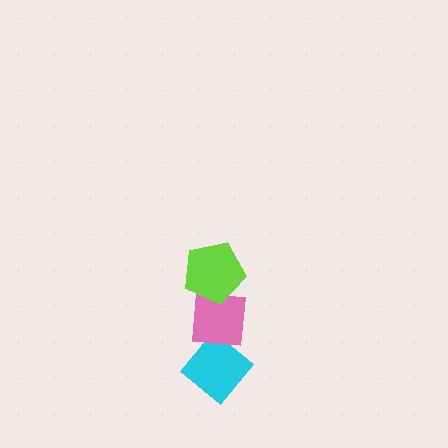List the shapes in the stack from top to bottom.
From top to bottom: the lime pentagon, the pink square, the cyan diamond.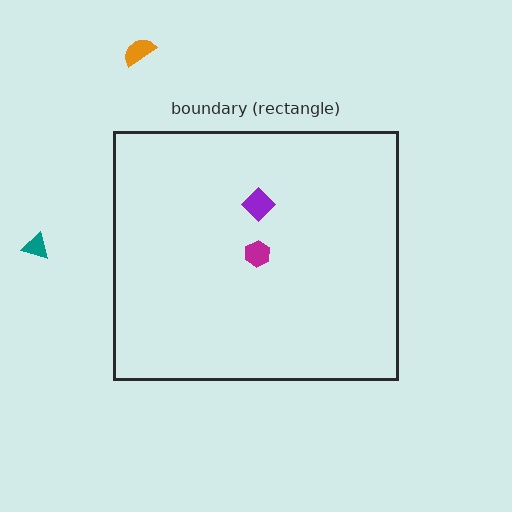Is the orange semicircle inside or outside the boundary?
Outside.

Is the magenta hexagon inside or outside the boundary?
Inside.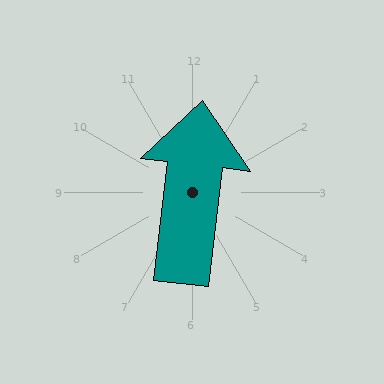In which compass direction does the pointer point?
North.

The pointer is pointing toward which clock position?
Roughly 12 o'clock.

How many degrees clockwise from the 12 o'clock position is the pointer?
Approximately 7 degrees.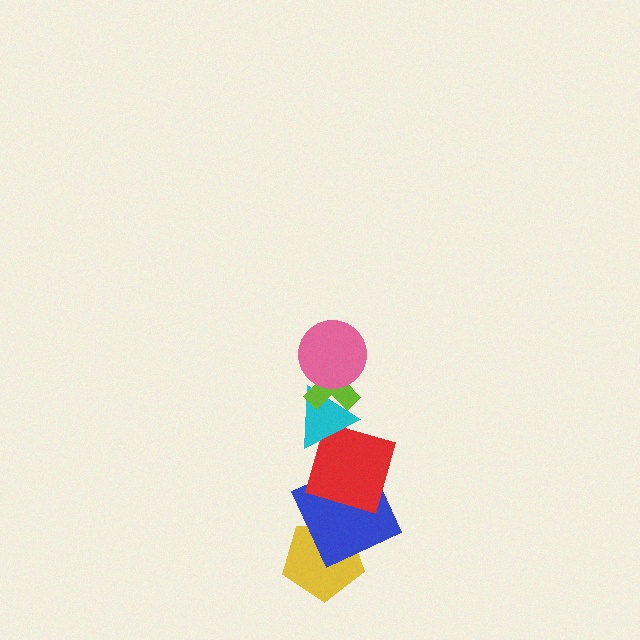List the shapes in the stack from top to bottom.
From top to bottom: the pink circle, the lime cross, the cyan triangle, the red square, the blue square, the yellow pentagon.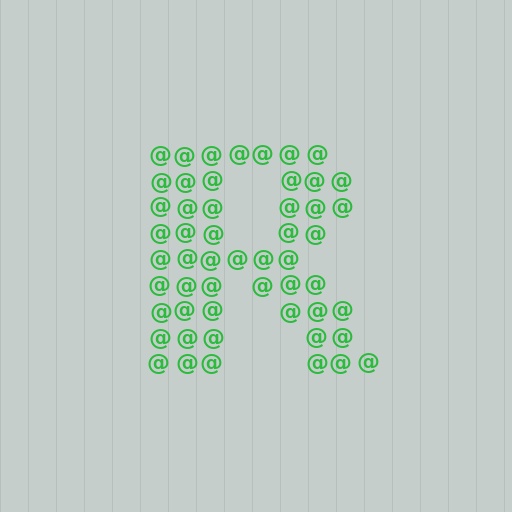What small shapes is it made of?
It is made of small at signs.